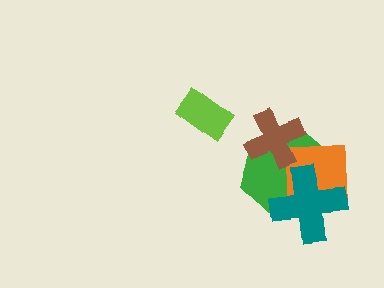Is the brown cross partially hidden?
No, no other shape covers it.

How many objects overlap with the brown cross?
1 object overlaps with the brown cross.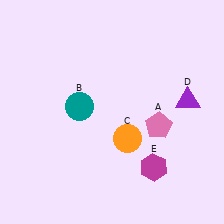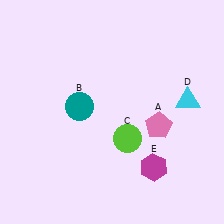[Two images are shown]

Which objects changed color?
C changed from orange to lime. D changed from purple to cyan.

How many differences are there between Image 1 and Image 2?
There are 2 differences between the two images.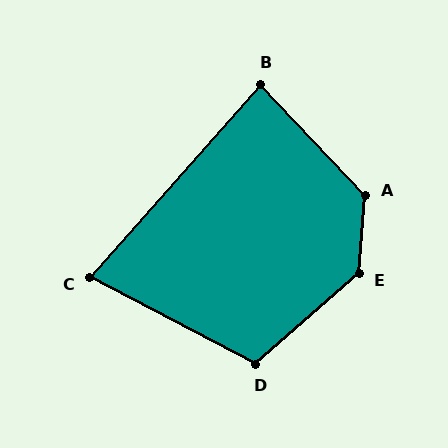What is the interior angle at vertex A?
Approximately 132 degrees (obtuse).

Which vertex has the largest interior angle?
E, at approximately 135 degrees.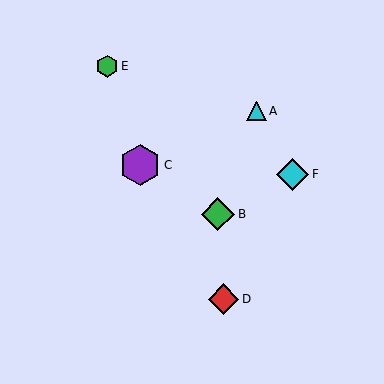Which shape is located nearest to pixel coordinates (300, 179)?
The cyan diamond (labeled F) at (292, 174) is nearest to that location.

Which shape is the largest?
The purple hexagon (labeled C) is the largest.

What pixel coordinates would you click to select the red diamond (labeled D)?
Click at (224, 299) to select the red diamond D.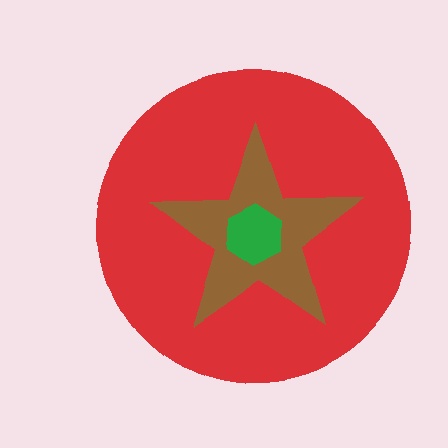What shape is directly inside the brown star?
The green hexagon.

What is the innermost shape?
The green hexagon.